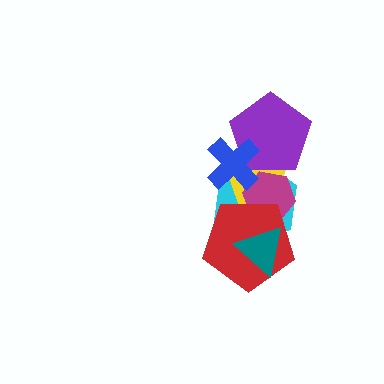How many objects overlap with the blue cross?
4 objects overlap with the blue cross.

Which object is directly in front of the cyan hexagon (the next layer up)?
The yellow pentagon is directly in front of the cyan hexagon.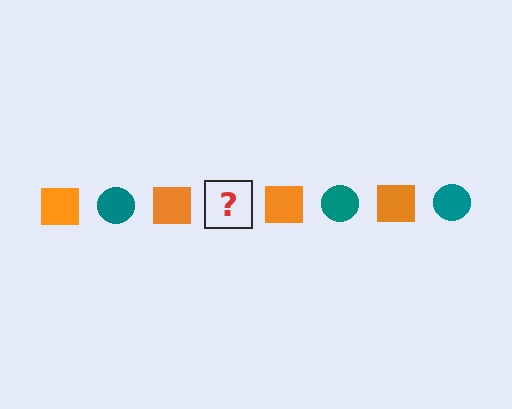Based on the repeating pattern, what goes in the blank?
The blank should be a teal circle.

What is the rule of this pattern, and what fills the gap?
The rule is that the pattern alternates between orange square and teal circle. The gap should be filled with a teal circle.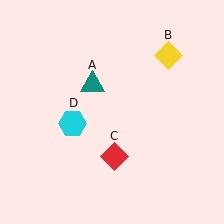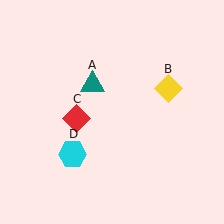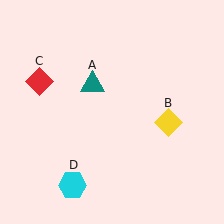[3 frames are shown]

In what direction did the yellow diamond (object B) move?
The yellow diamond (object B) moved down.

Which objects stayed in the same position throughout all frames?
Teal triangle (object A) remained stationary.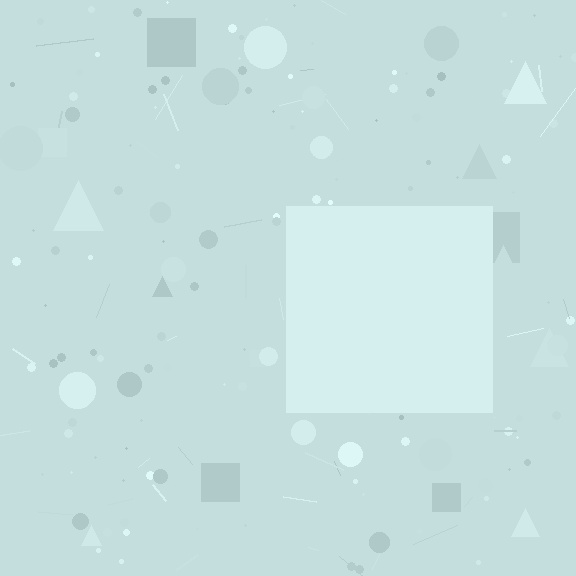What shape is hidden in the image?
A square is hidden in the image.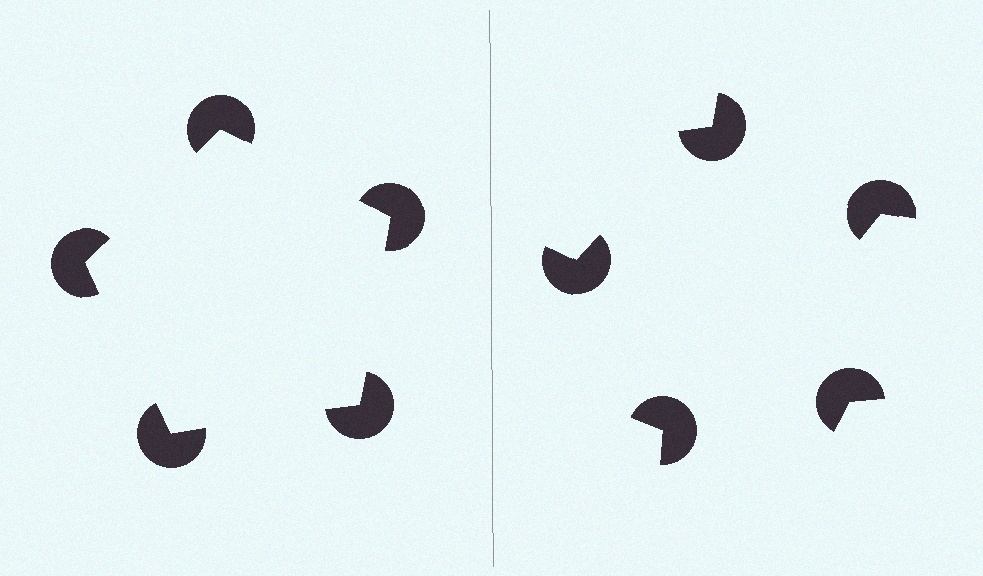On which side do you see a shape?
An illusory pentagon appears on the left side. On the right side the wedge cuts are rotated, so no coherent shape forms.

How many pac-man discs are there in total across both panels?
10 — 5 on each side.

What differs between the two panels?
The pac-man discs are positioned identically on both sides; only the wedge orientations differ. On the left they align to a pentagon; on the right they are misaligned.